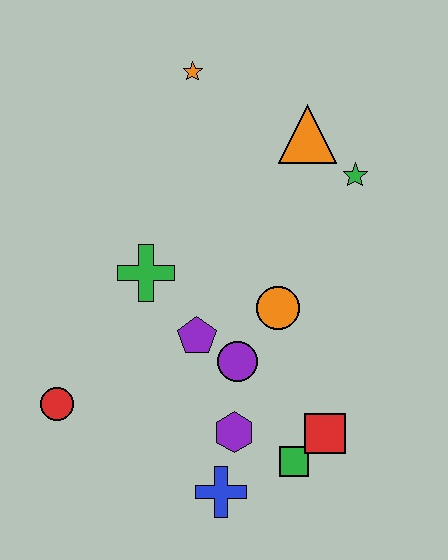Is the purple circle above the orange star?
No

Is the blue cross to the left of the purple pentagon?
No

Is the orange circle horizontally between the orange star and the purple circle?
No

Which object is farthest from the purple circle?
The orange star is farthest from the purple circle.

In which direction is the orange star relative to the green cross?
The orange star is above the green cross.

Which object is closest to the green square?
The red square is closest to the green square.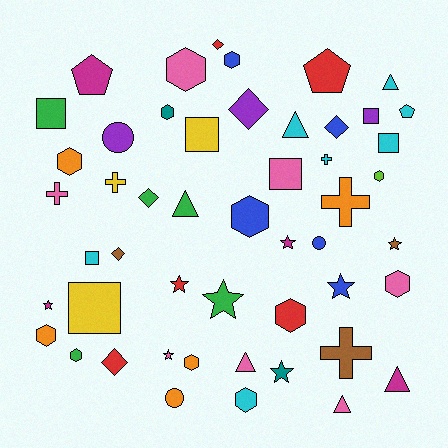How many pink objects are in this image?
There are 7 pink objects.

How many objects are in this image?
There are 50 objects.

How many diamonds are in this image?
There are 6 diamonds.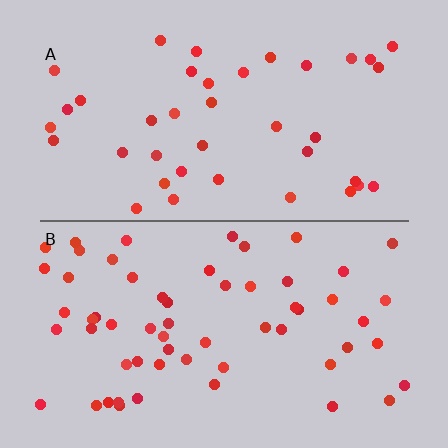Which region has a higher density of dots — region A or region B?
B (the bottom).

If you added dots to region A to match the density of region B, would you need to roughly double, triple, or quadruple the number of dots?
Approximately double.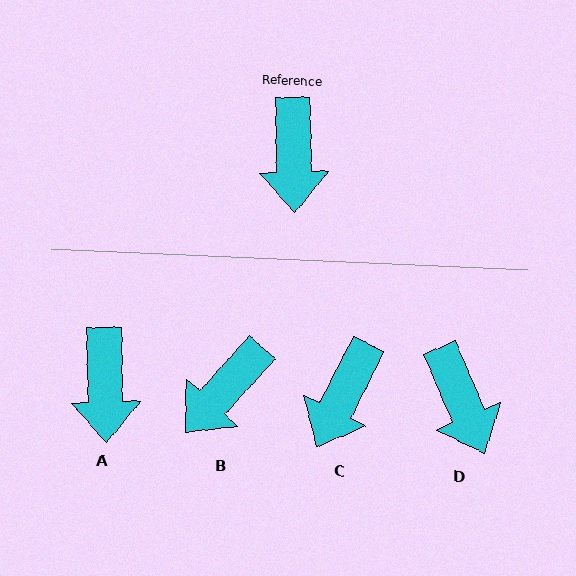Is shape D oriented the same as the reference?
No, it is off by about 22 degrees.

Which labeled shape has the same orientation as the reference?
A.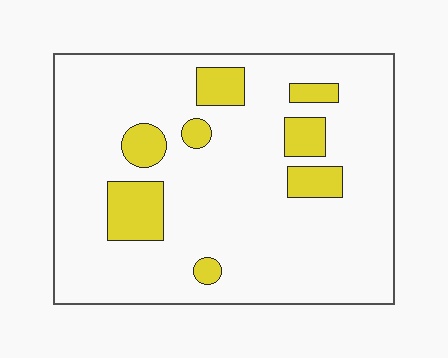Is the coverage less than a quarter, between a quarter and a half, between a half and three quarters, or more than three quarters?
Less than a quarter.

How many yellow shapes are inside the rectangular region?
8.